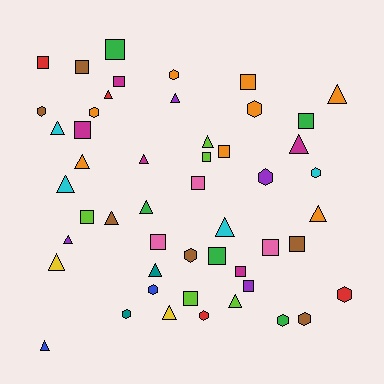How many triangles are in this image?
There are 19 triangles.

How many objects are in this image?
There are 50 objects.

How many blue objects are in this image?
There are 2 blue objects.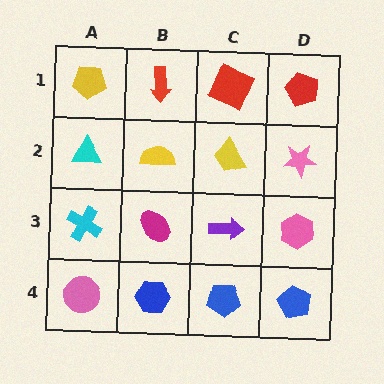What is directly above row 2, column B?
A red arrow.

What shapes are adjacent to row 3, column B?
A yellow semicircle (row 2, column B), a blue hexagon (row 4, column B), a cyan cross (row 3, column A), a purple arrow (row 3, column C).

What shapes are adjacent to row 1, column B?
A yellow semicircle (row 2, column B), a yellow pentagon (row 1, column A), a red square (row 1, column C).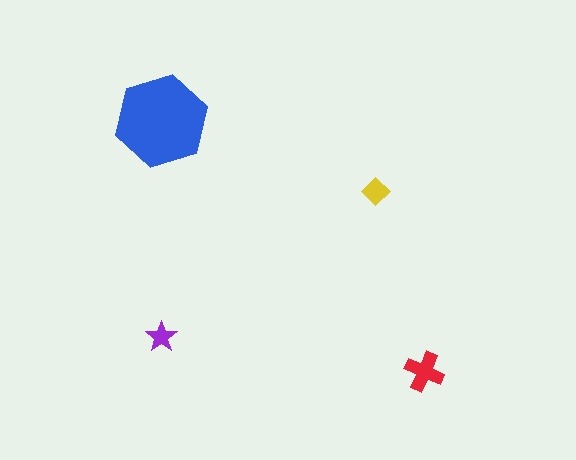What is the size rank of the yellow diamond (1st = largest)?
3rd.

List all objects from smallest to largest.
The purple star, the yellow diamond, the red cross, the blue hexagon.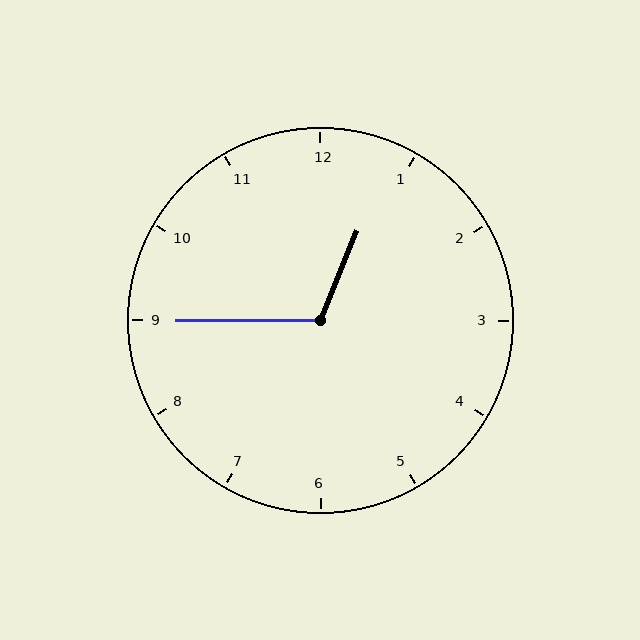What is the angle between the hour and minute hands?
Approximately 112 degrees.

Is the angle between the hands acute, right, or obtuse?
It is obtuse.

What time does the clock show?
12:45.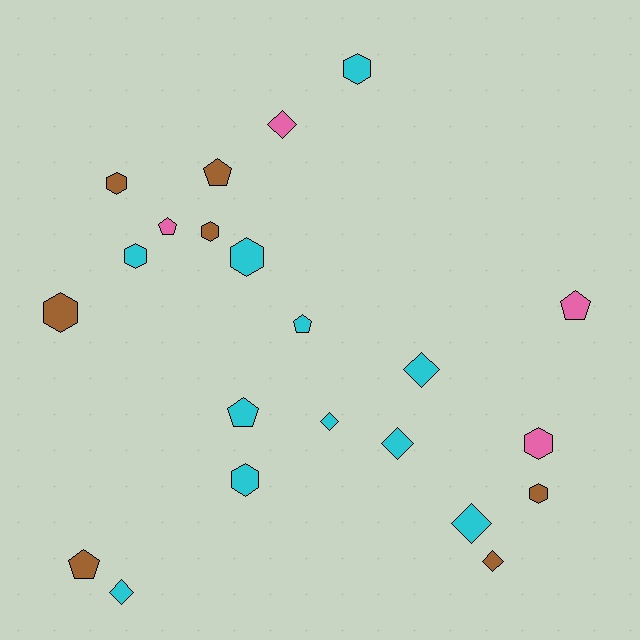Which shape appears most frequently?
Hexagon, with 9 objects.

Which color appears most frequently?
Cyan, with 11 objects.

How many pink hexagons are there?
There is 1 pink hexagon.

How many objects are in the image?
There are 22 objects.